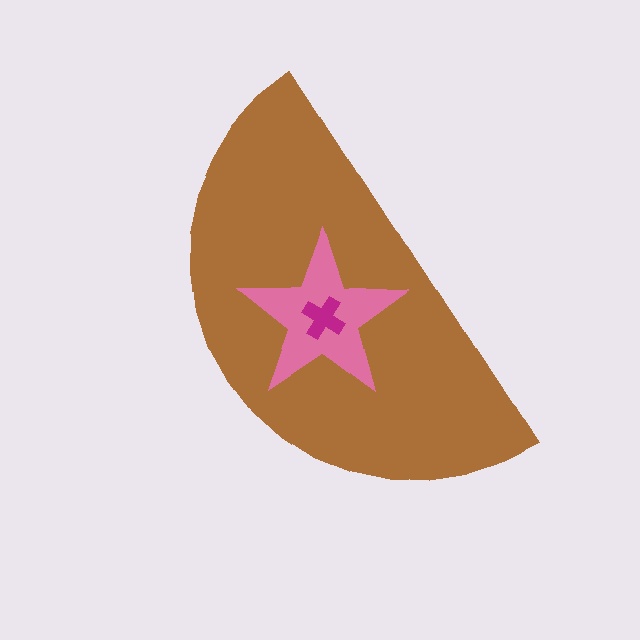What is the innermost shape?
The magenta cross.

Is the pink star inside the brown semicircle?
Yes.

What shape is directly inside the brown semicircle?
The pink star.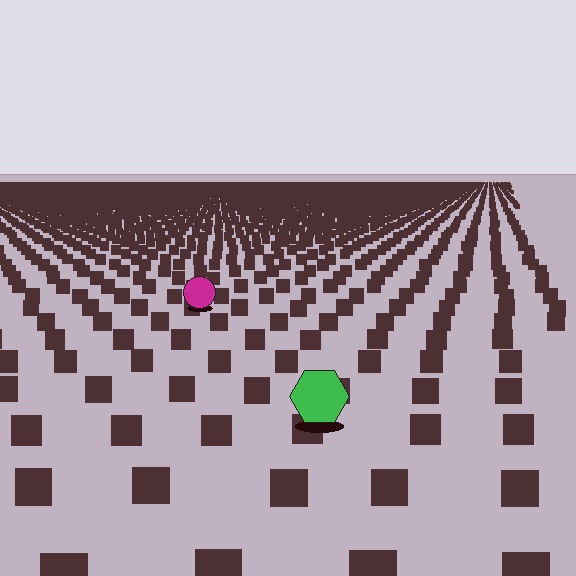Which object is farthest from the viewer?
The magenta circle is farthest from the viewer. It appears smaller and the ground texture around it is denser.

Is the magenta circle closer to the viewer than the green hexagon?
No. The green hexagon is closer — you can tell from the texture gradient: the ground texture is coarser near it.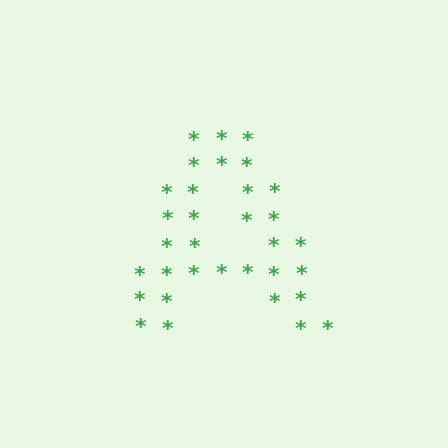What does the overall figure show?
The overall figure shows the letter A.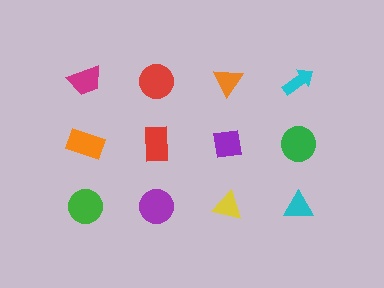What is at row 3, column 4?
A cyan triangle.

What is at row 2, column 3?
A purple square.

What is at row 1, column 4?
A cyan arrow.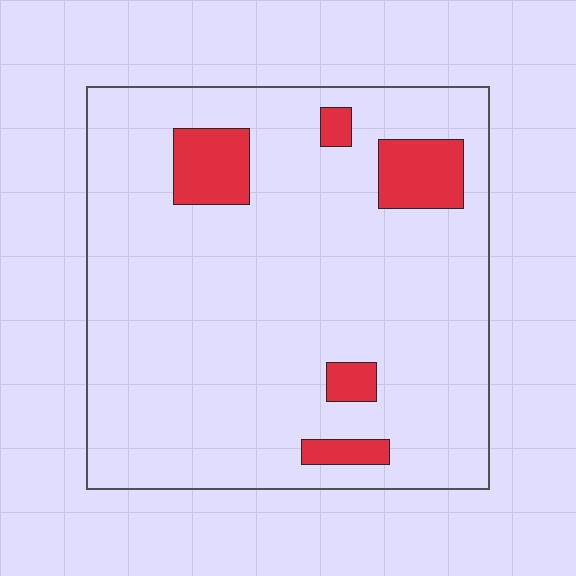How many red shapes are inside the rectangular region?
5.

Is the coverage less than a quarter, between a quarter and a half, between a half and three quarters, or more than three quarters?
Less than a quarter.